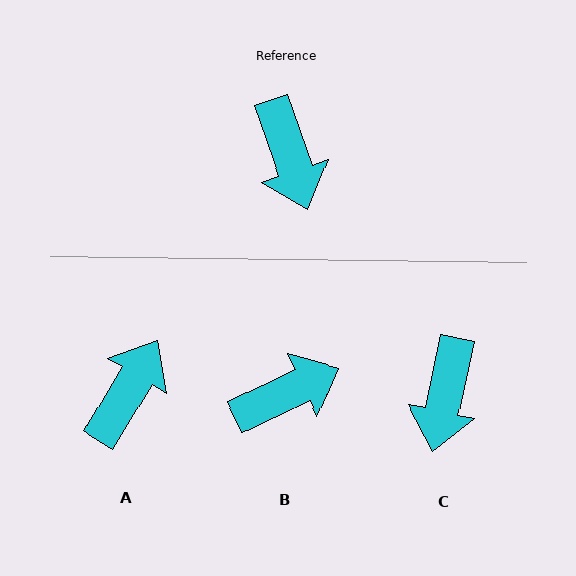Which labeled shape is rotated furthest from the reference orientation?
A, about 131 degrees away.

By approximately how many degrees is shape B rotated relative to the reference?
Approximately 97 degrees counter-clockwise.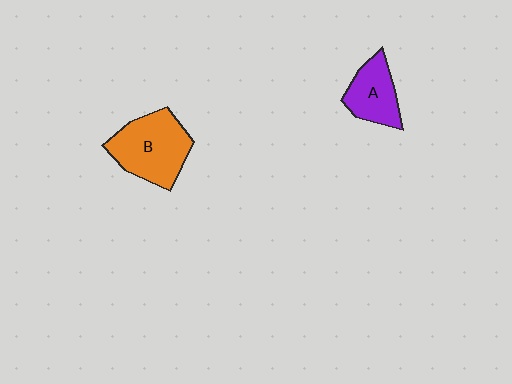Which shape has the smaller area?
Shape A (purple).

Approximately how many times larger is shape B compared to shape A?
Approximately 1.6 times.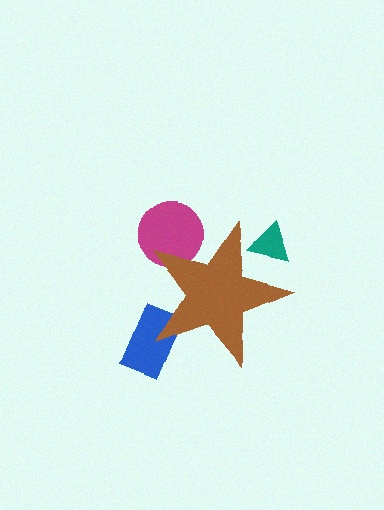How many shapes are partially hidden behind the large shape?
3 shapes are partially hidden.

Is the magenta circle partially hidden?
Yes, the magenta circle is partially hidden behind the brown star.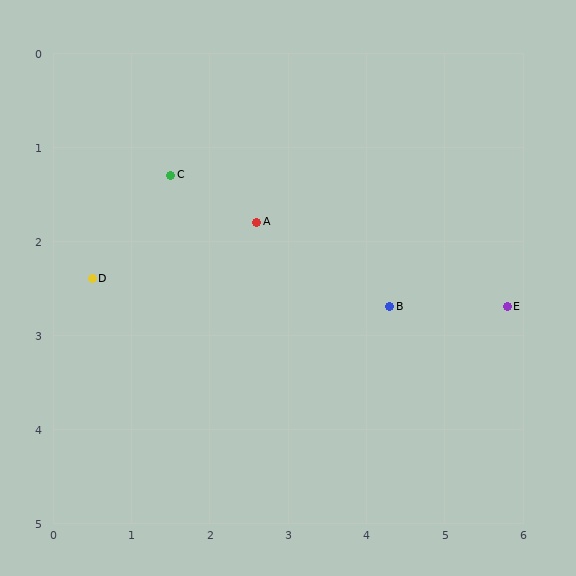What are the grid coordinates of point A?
Point A is at approximately (2.6, 1.8).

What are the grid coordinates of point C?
Point C is at approximately (1.5, 1.3).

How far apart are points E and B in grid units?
Points E and B are about 1.5 grid units apart.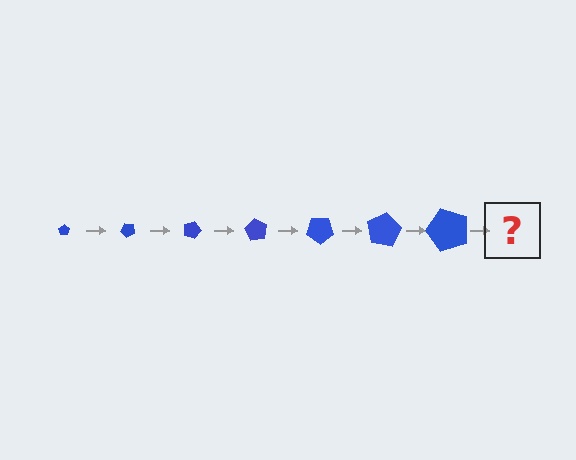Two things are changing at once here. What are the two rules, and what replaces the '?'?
The two rules are that the pentagon grows larger each step and it rotates 45 degrees each step. The '?' should be a pentagon, larger than the previous one and rotated 315 degrees from the start.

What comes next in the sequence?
The next element should be a pentagon, larger than the previous one and rotated 315 degrees from the start.